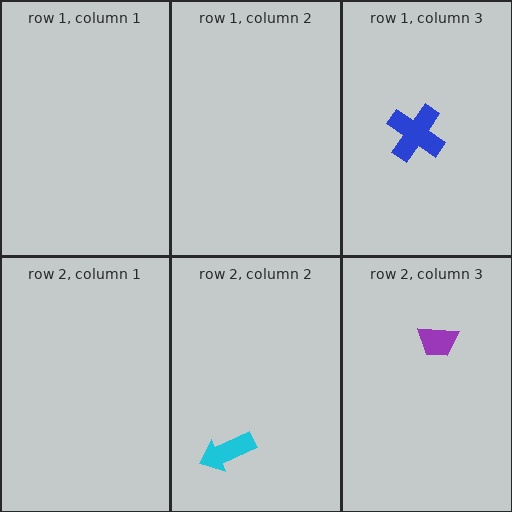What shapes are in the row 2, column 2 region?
The cyan arrow.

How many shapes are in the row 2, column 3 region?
1.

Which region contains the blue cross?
The row 1, column 3 region.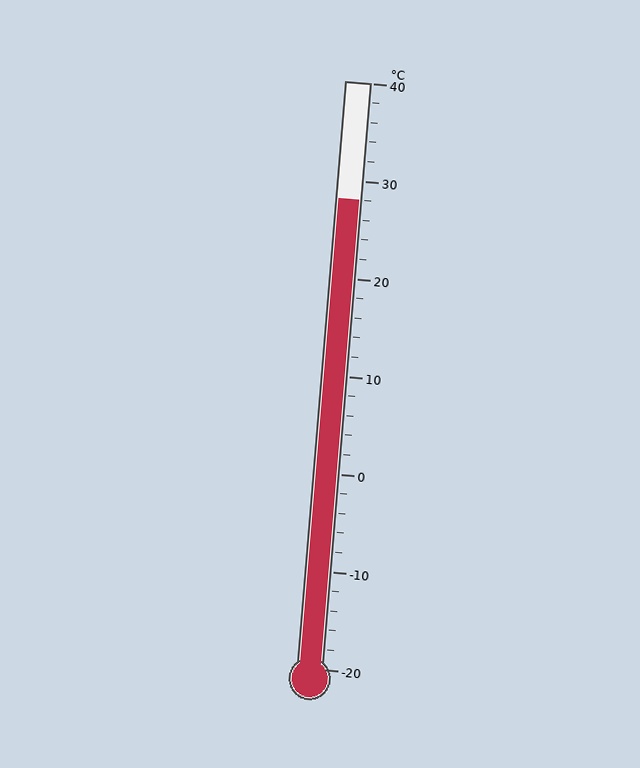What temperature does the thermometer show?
The thermometer shows approximately 28°C.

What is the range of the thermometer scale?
The thermometer scale ranges from -20°C to 40°C.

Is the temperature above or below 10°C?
The temperature is above 10°C.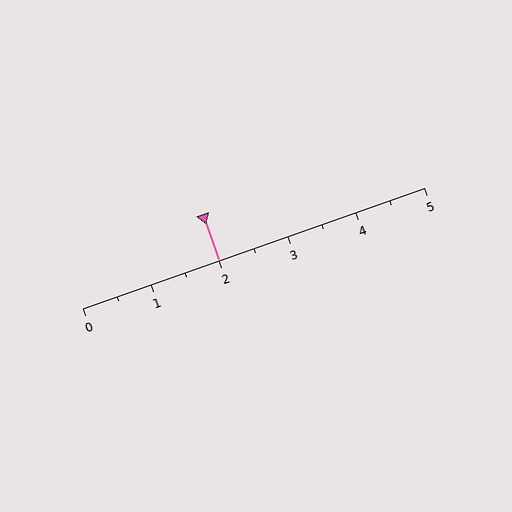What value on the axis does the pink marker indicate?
The marker indicates approximately 2.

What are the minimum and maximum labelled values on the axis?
The axis runs from 0 to 5.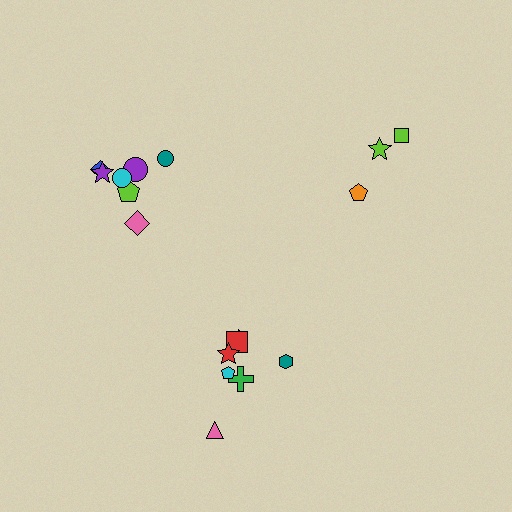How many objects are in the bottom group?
There are 7 objects.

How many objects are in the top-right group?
There are 3 objects.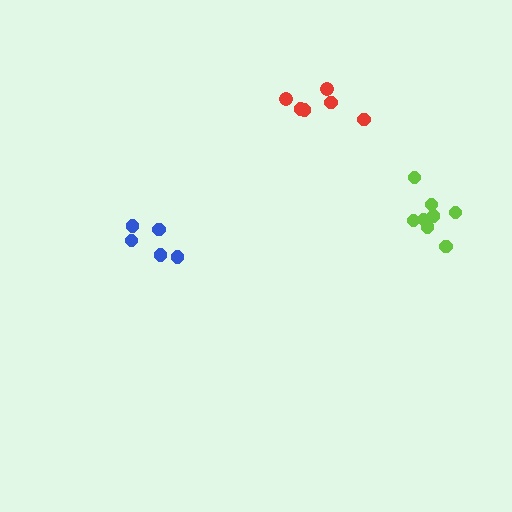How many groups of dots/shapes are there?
There are 3 groups.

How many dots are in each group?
Group 1: 5 dots, Group 2: 8 dots, Group 3: 6 dots (19 total).